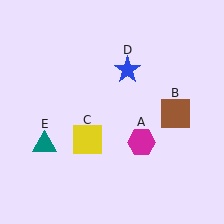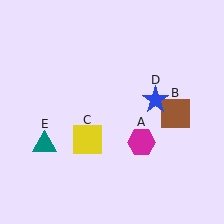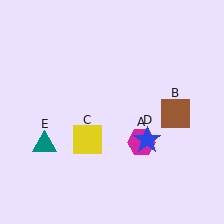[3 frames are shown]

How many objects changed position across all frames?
1 object changed position: blue star (object D).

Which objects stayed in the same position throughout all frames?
Magenta hexagon (object A) and brown square (object B) and yellow square (object C) and teal triangle (object E) remained stationary.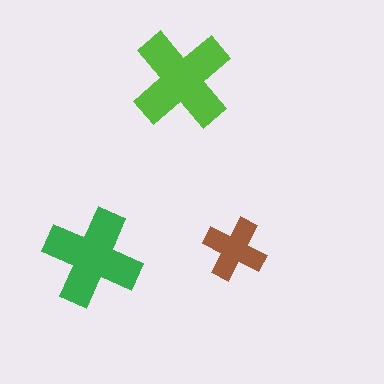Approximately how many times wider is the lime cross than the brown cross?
About 1.5 times wider.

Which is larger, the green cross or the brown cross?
The green one.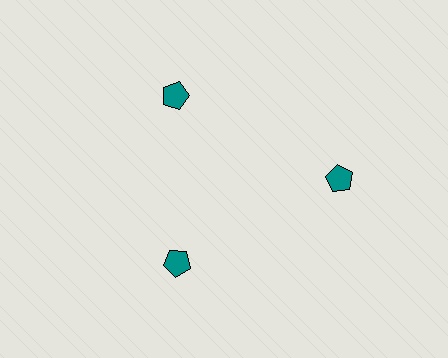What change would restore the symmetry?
The symmetry would be restored by moving it inward, back onto the ring so that all 3 pentagons sit at equal angles and equal distance from the center.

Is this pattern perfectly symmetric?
No. The 3 teal pentagons are arranged in a ring, but one element near the 3 o'clock position is pushed outward from the center, breaking the 3-fold rotational symmetry.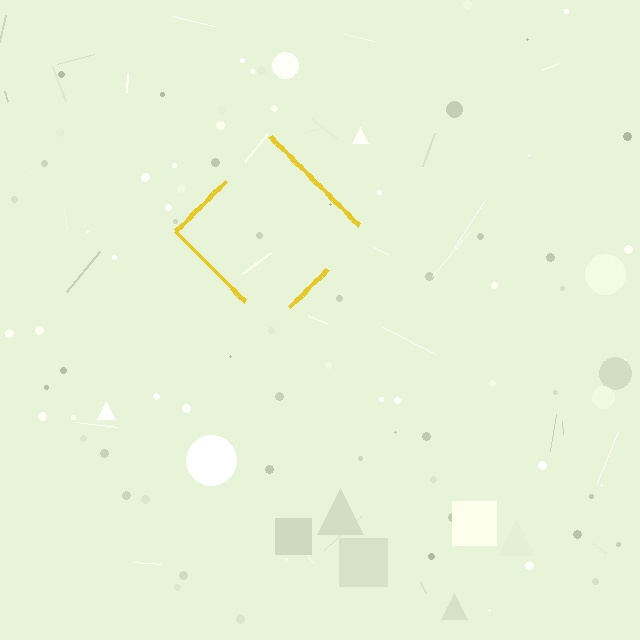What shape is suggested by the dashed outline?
The dashed outline suggests a diamond.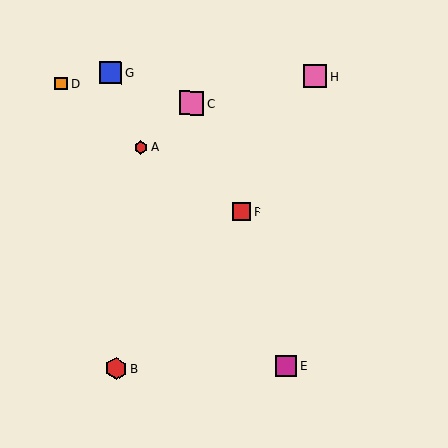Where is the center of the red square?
The center of the red square is at (242, 212).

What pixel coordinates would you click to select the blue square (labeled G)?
Click at (111, 73) to select the blue square G.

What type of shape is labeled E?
Shape E is a magenta square.